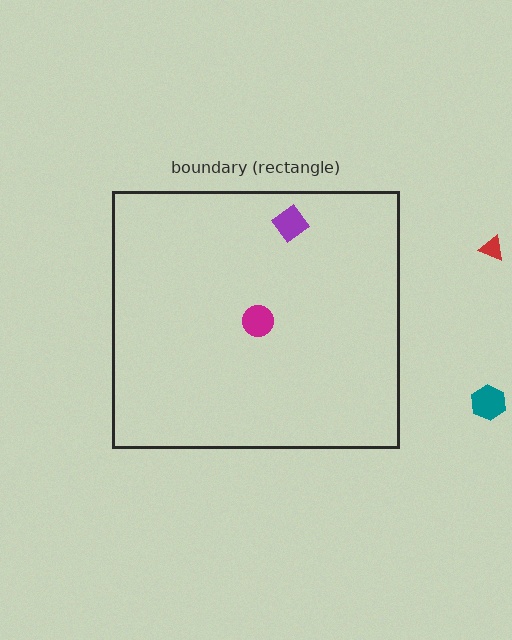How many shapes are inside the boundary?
2 inside, 2 outside.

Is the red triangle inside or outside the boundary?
Outside.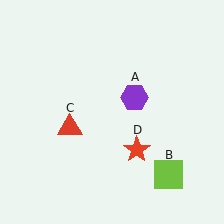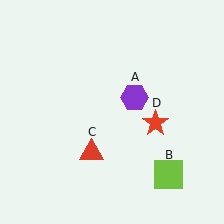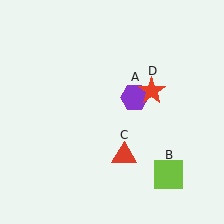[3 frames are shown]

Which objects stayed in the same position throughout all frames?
Purple hexagon (object A) and lime square (object B) remained stationary.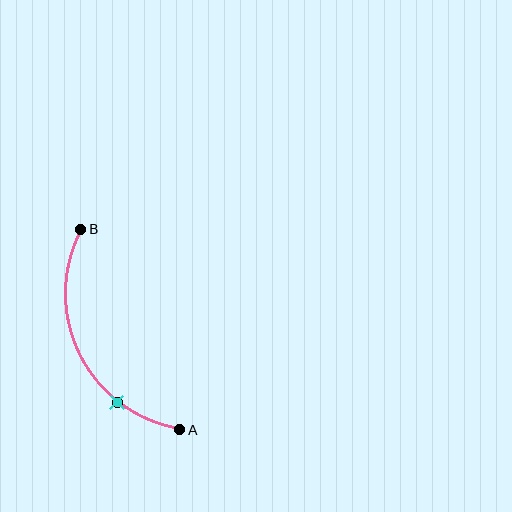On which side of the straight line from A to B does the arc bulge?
The arc bulges to the left of the straight line connecting A and B.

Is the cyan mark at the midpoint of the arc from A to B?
No. The cyan mark lies on the arc but is closer to endpoint A. The arc midpoint would be at the point on the curve equidistant along the arc from both A and B.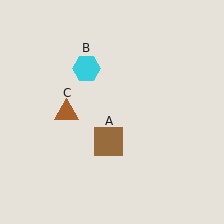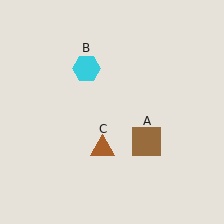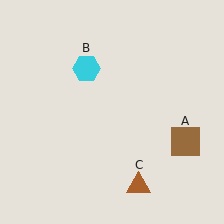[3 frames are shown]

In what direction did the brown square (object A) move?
The brown square (object A) moved right.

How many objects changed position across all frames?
2 objects changed position: brown square (object A), brown triangle (object C).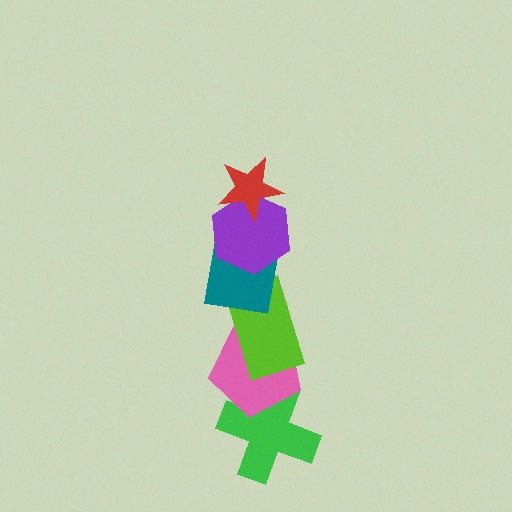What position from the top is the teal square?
The teal square is 3rd from the top.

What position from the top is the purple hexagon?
The purple hexagon is 2nd from the top.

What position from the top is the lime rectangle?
The lime rectangle is 4th from the top.